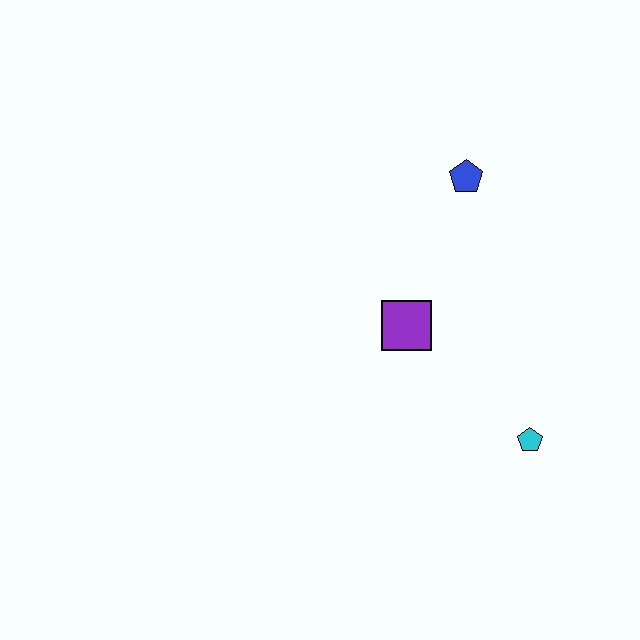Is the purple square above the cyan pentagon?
Yes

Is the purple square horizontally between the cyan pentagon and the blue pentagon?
No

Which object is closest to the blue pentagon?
The purple square is closest to the blue pentagon.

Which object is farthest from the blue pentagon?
The cyan pentagon is farthest from the blue pentagon.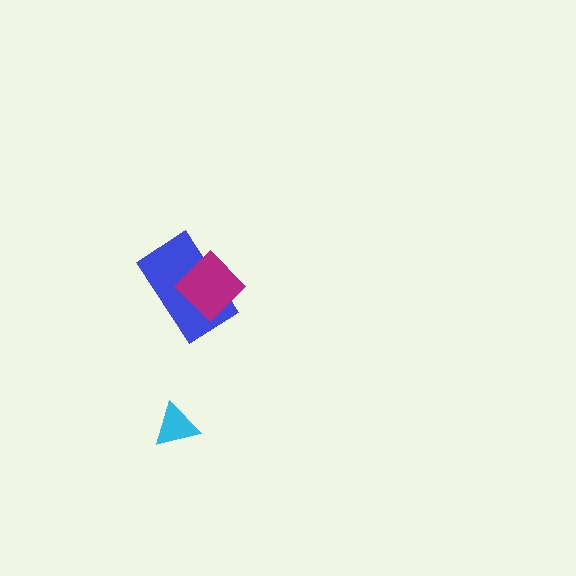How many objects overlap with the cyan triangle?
0 objects overlap with the cyan triangle.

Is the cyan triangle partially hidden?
No, no other shape covers it.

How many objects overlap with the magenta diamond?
1 object overlaps with the magenta diamond.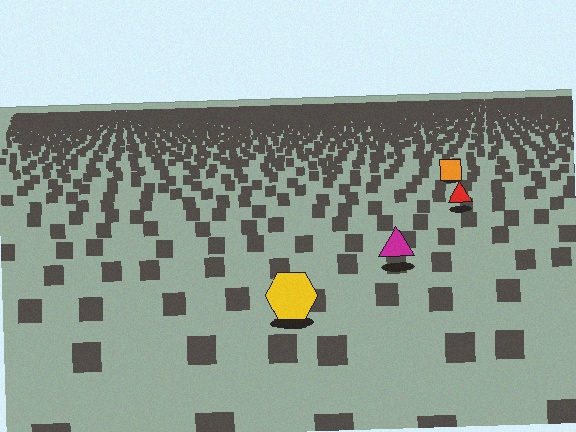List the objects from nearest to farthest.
From nearest to farthest: the yellow hexagon, the magenta triangle, the red triangle, the orange square.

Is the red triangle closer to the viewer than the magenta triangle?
No. The magenta triangle is closer — you can tell from the texture gradient: the ground texture is coarser near it.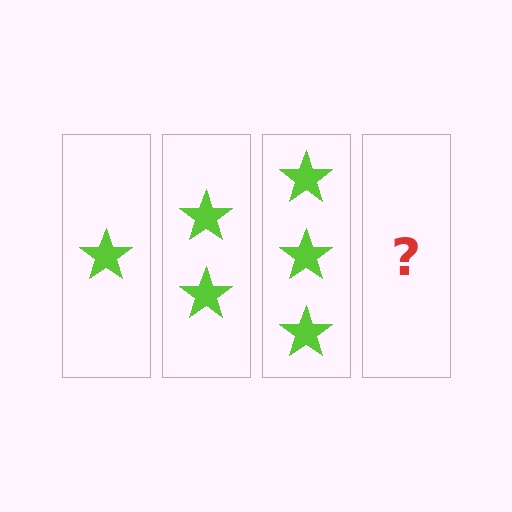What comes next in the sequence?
The next element should be 4 stars.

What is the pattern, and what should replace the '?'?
The pattern is that each step adds one more star. The '?' should be 4 stars.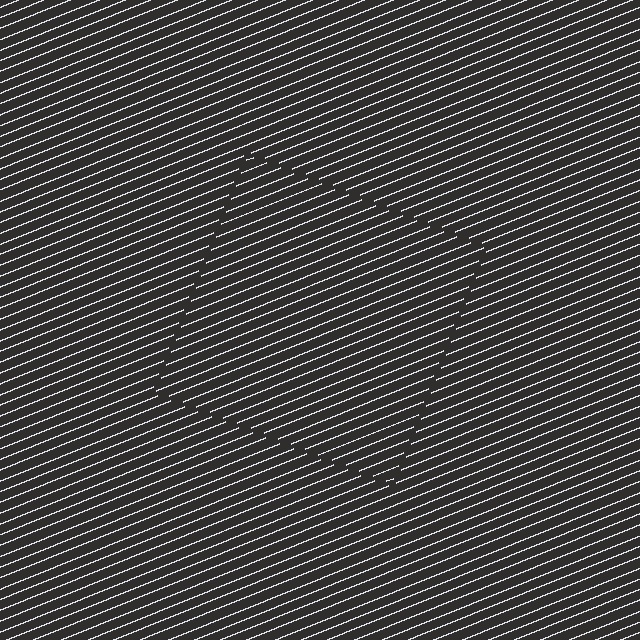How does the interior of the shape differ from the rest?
The interior of the shape contains the same grating, shifted by half a period — the contour is defined by the phase discontinuity where line-ends from the inner and outer gratings abut.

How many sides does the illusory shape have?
4 sides — the line-ends trace a square.